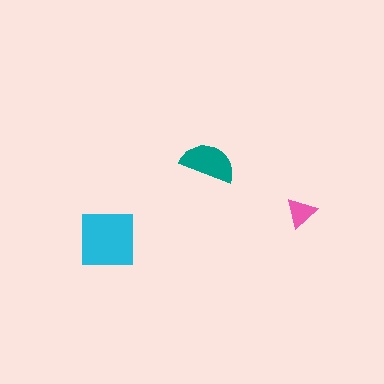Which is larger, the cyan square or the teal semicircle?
The cyan square.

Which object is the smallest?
The pink triangle.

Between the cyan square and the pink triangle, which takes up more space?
The cyan square.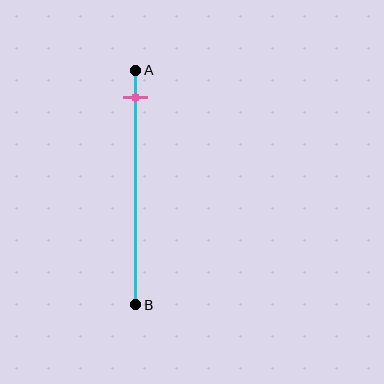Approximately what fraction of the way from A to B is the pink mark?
The pink mark is approximately 10% of the way from A to B.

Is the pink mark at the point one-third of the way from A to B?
No, the mark is at about 10% from A, not at the 33% one-third point.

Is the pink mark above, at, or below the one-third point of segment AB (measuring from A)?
The pink mark is above the one-third point of segment AB.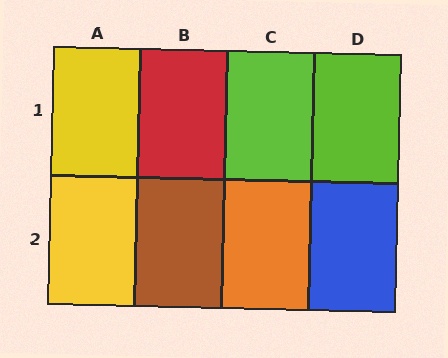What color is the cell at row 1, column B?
Red.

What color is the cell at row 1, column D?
Lime.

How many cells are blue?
1 cell is blue.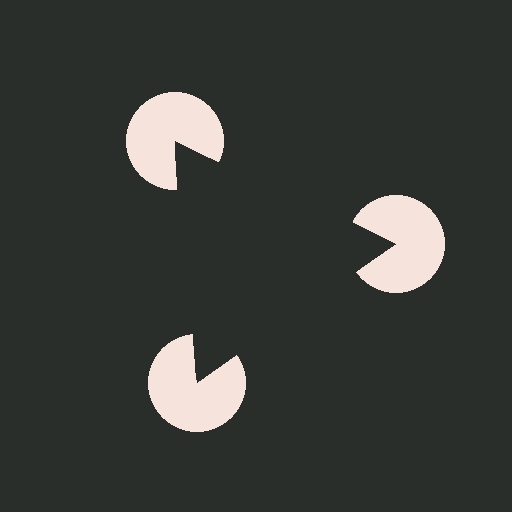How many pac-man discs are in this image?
There are 3 — one at each vertex of the illusory triangle.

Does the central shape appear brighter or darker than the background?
It typically appears slightly darker than the background, even though no actual brightness change is drawn.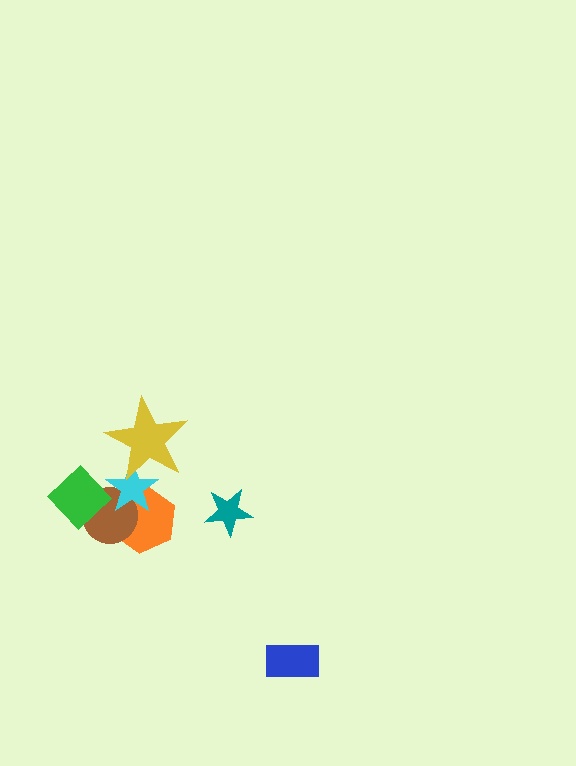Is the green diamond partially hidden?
Yes, it is partially covered by another shape.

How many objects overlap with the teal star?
0 objects overlap with the teal star.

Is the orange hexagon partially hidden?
Yes, it is partially covered by another shape.